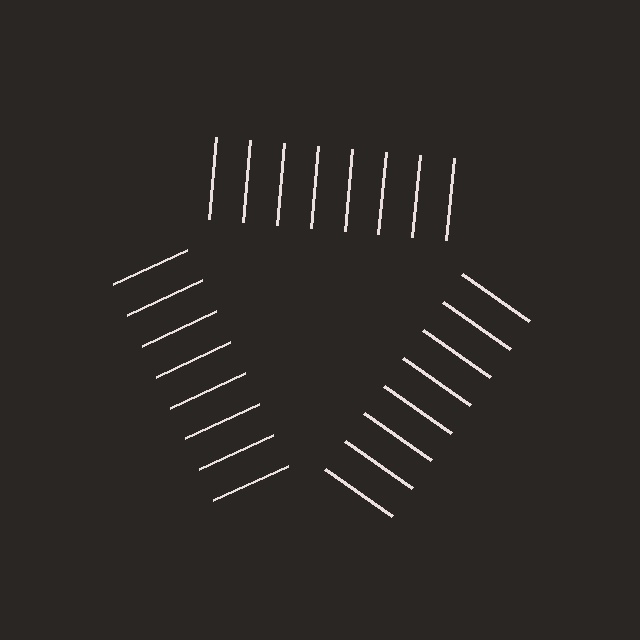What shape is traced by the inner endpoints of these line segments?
An illusory triangle — the line segments terminate on its edges but no continuous stroke is drawn.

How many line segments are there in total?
24 — 8 along each of the 3 edges.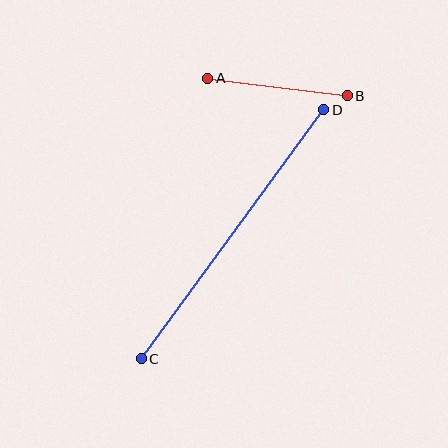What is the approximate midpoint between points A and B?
The midpoint is at approximately (277, 87) pixels.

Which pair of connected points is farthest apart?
Points C and D are farthest apart.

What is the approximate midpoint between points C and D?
The midpoint is at approximately (233, 234) pixels.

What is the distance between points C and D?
The distance is approximately 309 pixels.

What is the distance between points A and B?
The distance is approximately 141 pixels.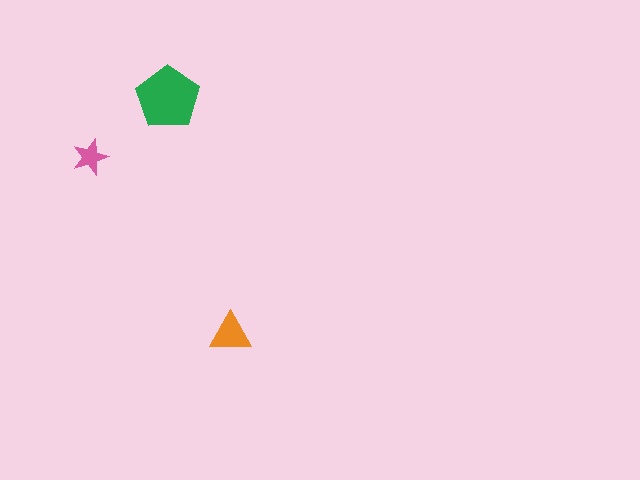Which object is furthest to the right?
The orange triangle is rightmost.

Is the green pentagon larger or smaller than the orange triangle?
Larger.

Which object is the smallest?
The pink star.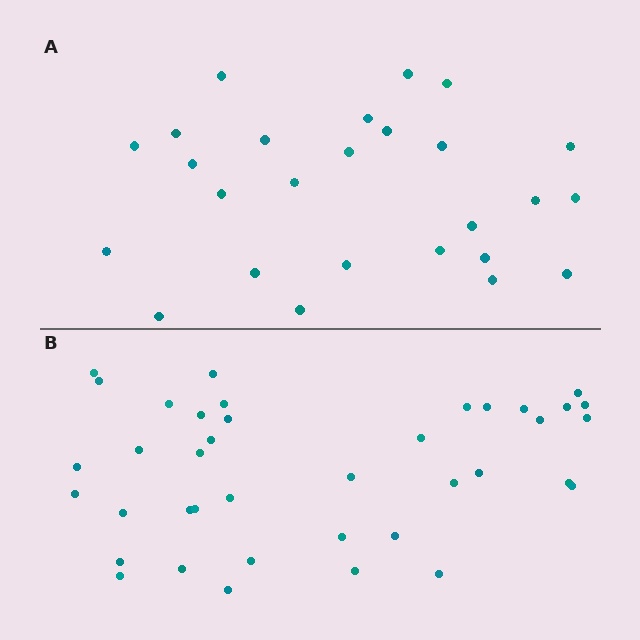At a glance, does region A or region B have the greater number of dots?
Region B (the bottom region) has more dots.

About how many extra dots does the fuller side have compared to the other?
Region B has approximately 15 more dots than region A.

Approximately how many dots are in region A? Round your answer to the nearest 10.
About 30 dots. (The exact count is 26, which rounds to 30.)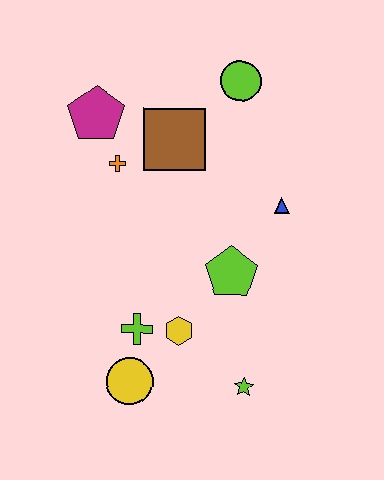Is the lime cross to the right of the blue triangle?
No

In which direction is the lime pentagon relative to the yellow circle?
The lime pentagon is above the yellow circle.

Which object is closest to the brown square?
The orange cross is closest to the brown square.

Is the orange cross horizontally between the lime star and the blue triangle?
No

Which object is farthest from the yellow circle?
The lime circle is farthest from the yellow circle.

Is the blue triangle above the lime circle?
No